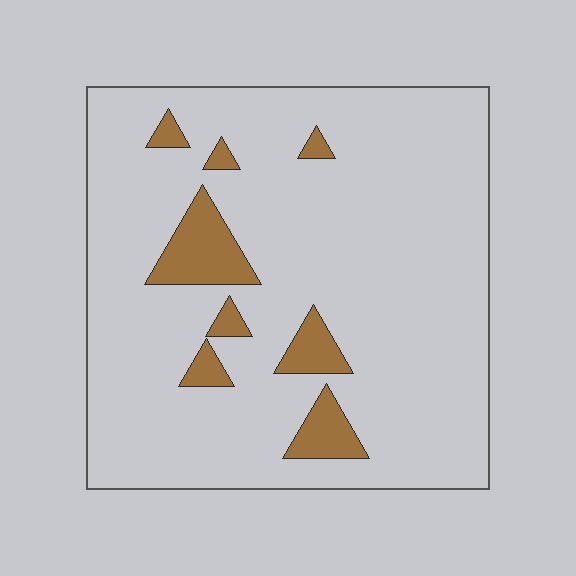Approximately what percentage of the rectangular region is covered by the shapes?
Approximately 10%.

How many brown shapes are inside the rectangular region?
8.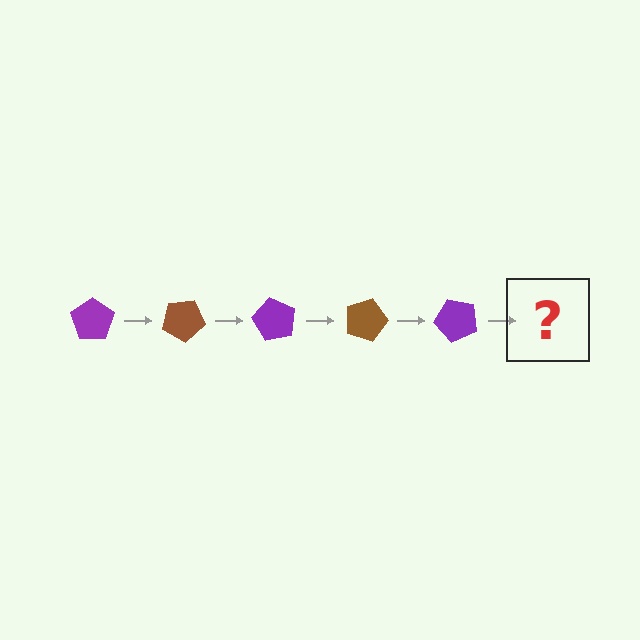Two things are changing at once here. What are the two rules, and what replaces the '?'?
The two rules are that it rotates 30 degrees each step and the color cycles through purple and brown. The '?' should be a brown pentagon, rotated 150 degrees from the start.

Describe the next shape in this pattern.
It should be a brown pentagon, rotated 150 degrees from the start.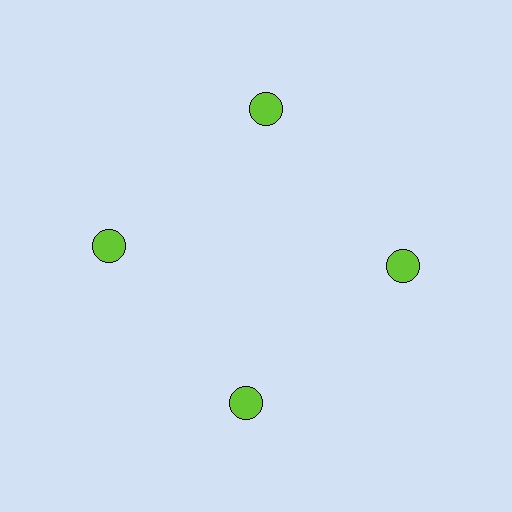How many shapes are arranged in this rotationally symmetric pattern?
There are 4 shapes, arranged in 4 groups of 1.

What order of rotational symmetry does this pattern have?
This pattern has 4-fold rotational symmetry.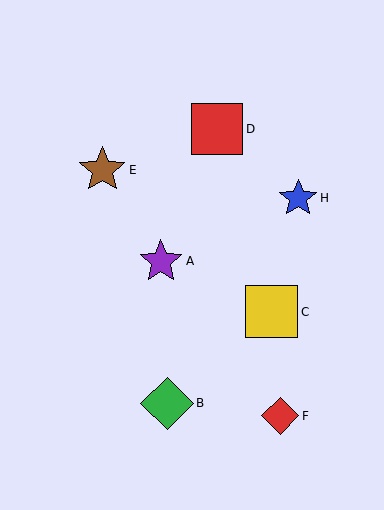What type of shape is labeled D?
Shape D is a red square.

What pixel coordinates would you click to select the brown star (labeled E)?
Click at (102, 170) to select the brown star E.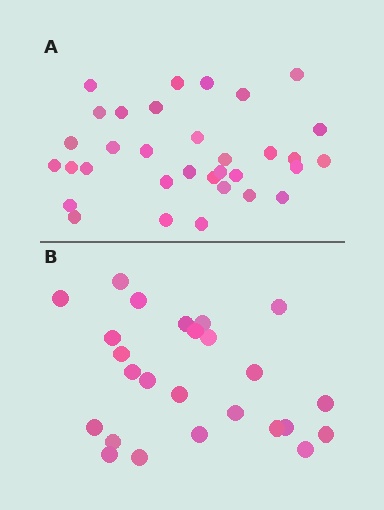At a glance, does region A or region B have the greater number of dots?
Region A (the top region) has more dots.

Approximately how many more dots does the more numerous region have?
Region A has roughly 8 or so more dots than region B.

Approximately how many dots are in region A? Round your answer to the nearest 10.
About 30 dots. (The exact count is 33, which rounds to 30.)